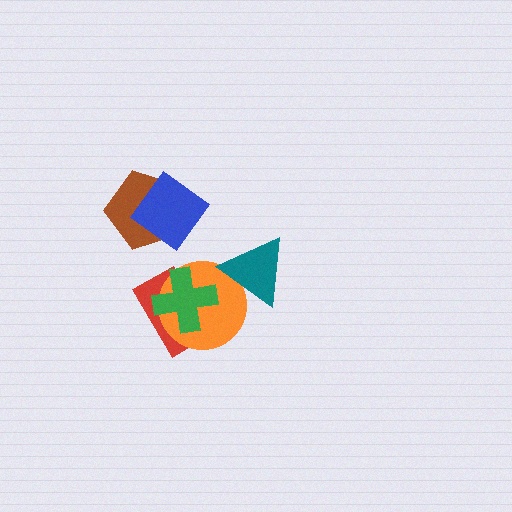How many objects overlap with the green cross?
2 objects overlap with the green cross.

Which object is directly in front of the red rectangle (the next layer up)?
The orange circle is directly in front of the red rectangle.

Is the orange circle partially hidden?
Yes, it is partially covered by another shape.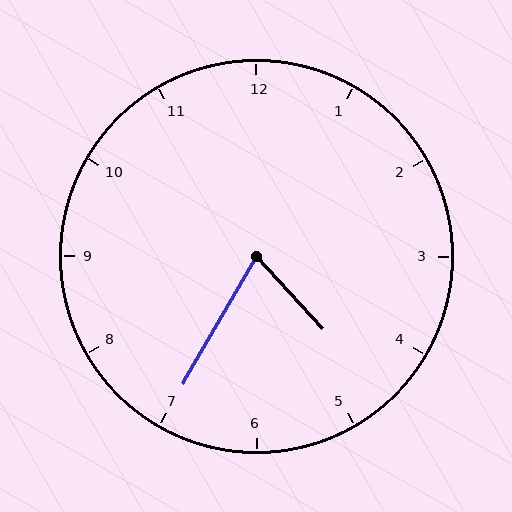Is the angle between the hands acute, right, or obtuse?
It is acute.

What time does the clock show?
4:35.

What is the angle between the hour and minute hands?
Approximately 72 degrees.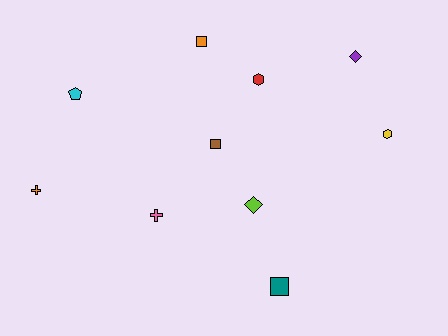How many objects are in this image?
There are 10 objects.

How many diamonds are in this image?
There are 2 diamonds.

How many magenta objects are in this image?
There are no magenta objects.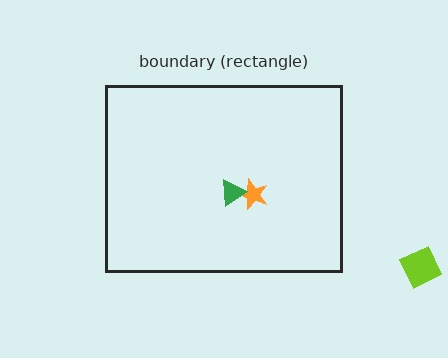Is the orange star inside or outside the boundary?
Inside.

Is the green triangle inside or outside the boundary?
Inside.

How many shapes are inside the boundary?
2 inside, 1 outside.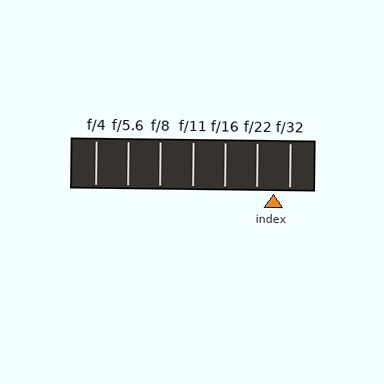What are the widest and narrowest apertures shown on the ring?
The widest aperture shown is f/4 and the narrowest is f/32.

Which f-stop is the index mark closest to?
The index mark is closest to f/32.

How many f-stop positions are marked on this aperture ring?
There are 7 f-stop positions marked.